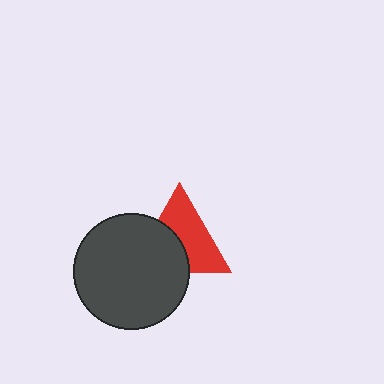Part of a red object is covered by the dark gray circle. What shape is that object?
It is a triangle.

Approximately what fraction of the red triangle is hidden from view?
Roughly 43% of the red triangle is hidden behind the dark gray circle.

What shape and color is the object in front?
The object in front is a dark gray circle.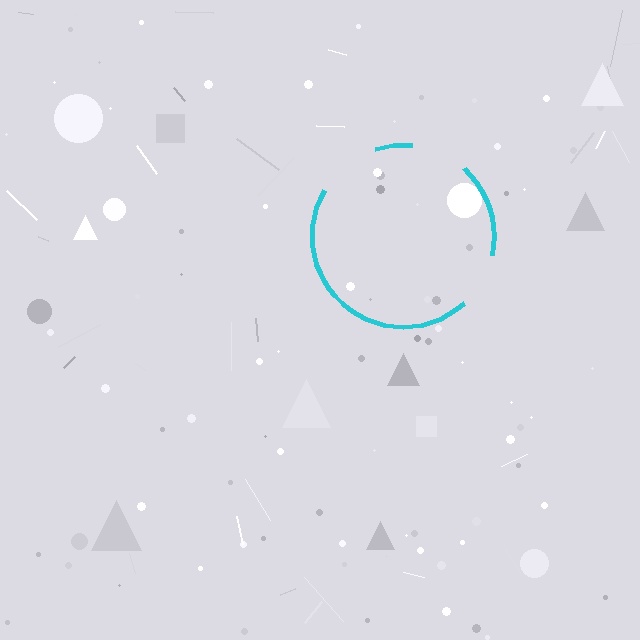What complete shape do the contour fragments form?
The contour fragments form a circle.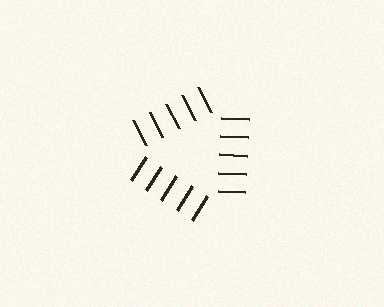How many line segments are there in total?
15 — 5 along each of the 3 edges.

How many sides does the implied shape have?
3 sides — the line-ends trace a triangle.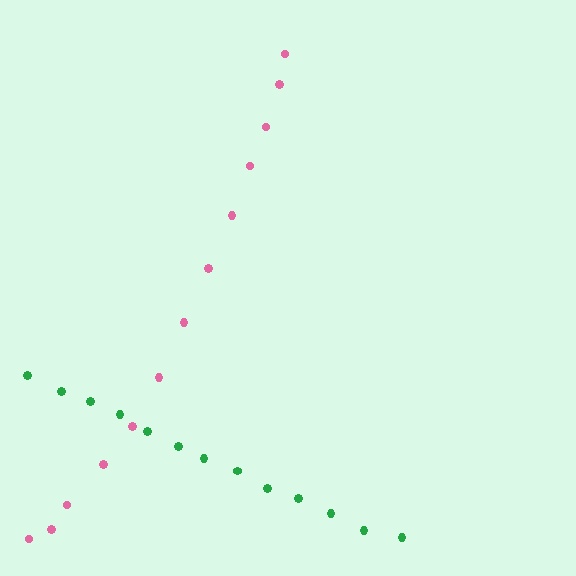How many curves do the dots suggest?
There are 2 distinct paths.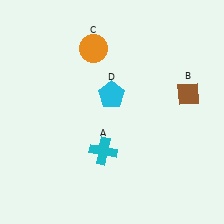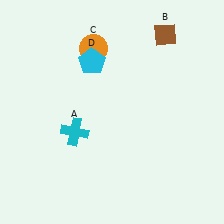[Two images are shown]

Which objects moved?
The objects that moved are: the cyan cross (A), the brown diamond (B), the cyan pentagon (D).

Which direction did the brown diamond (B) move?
The brown diamond (B) moved up.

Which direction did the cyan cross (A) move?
The cyan cross (A) moved left.